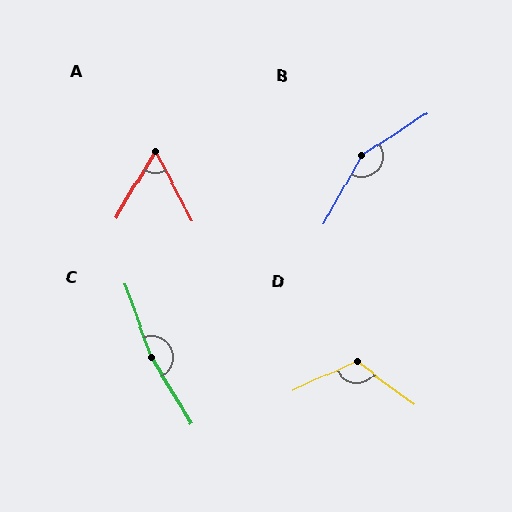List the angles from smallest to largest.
A (59°), D (119°), B (152°), C (169°).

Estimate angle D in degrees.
Approximately 119 degrees.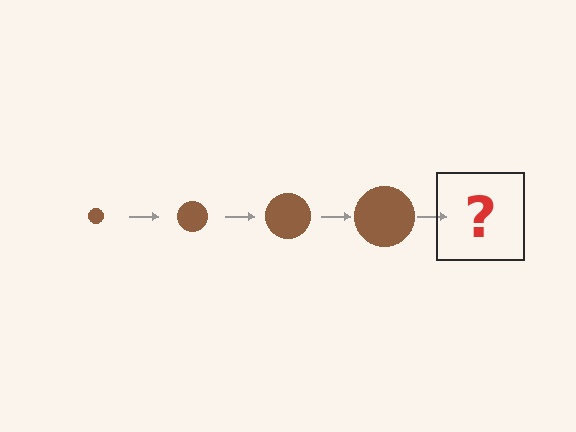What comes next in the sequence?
The next element should be a brown circle, larger than the previous one.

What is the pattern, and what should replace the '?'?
The pattern is that the circle gets progressively larger each step. The '?' should be a brown circle, larger than the previous one.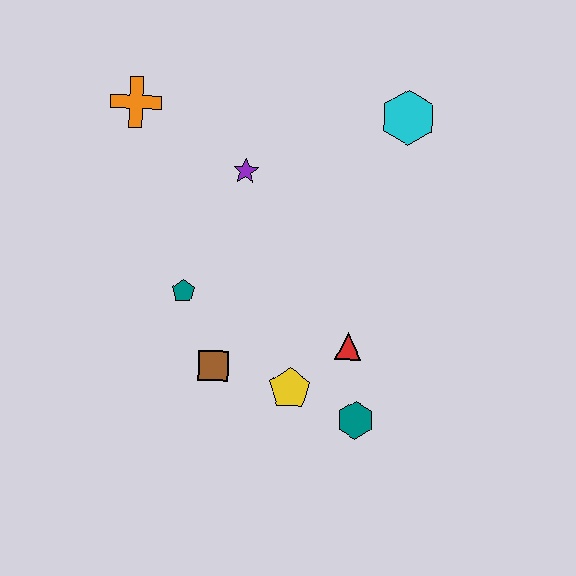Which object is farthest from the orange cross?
The teal hexagon is farthest from the orange cross.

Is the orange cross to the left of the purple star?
Yes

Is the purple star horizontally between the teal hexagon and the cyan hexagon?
No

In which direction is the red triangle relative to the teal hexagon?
The red triangle is above the teal hexagon.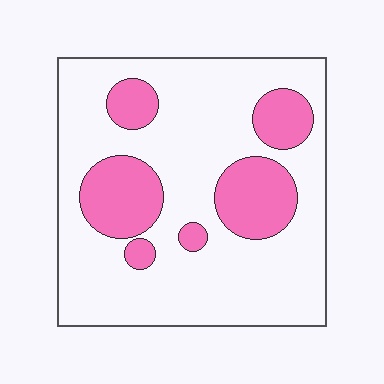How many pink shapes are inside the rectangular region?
6.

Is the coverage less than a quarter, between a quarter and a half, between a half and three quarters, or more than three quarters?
Less than a quarter.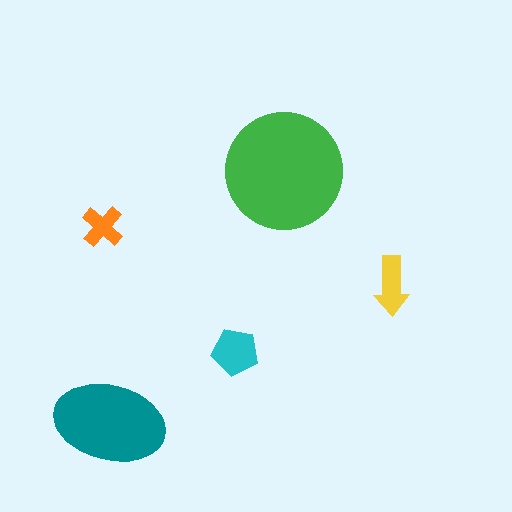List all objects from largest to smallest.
The green circle, the teal ellipse, the cyan pentagon, the yellow arrow, the orange cross.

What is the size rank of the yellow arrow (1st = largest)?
4th.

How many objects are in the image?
There are 5 objects in the image.